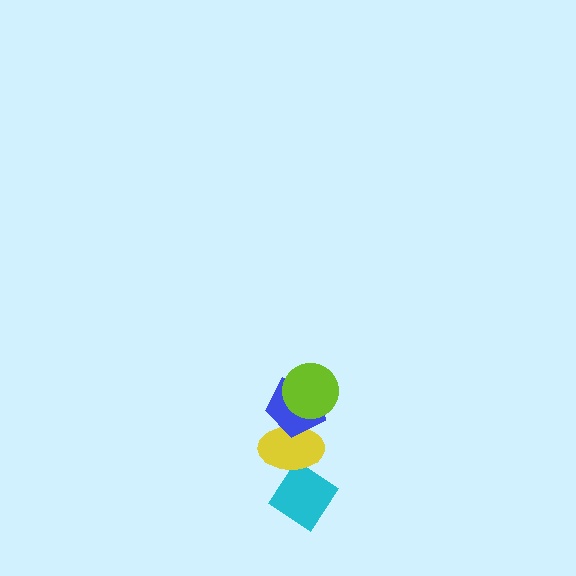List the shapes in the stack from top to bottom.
From top to bottom: the lime circle, the blue pentagon, the yellow ellipse, the cyan diamond.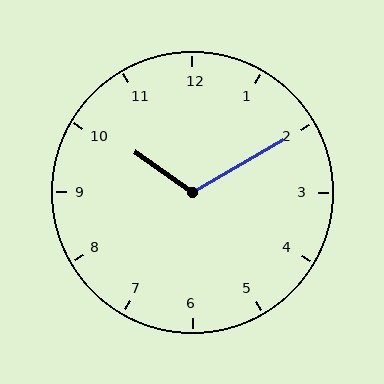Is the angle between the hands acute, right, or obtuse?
It is obtuse.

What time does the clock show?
10:10.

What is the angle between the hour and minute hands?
Approximately 115 degrees.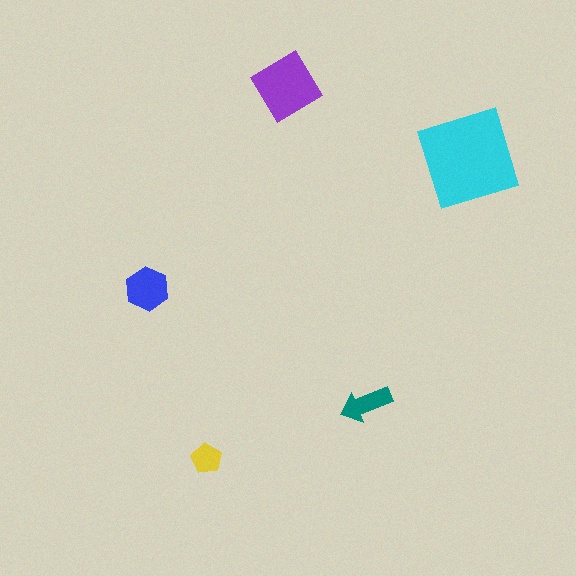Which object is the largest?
The cyan diamond.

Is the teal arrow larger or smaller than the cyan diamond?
Smaller.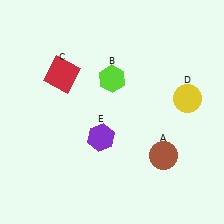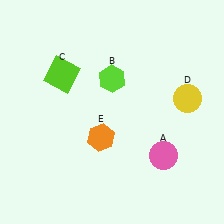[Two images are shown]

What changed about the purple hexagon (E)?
In Image 1, E is purple. In Image 2, it changed to orange.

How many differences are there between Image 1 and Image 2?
There are 3 differences between the two images.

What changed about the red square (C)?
In Image 1, C is red. In Image 2, it changed to lime.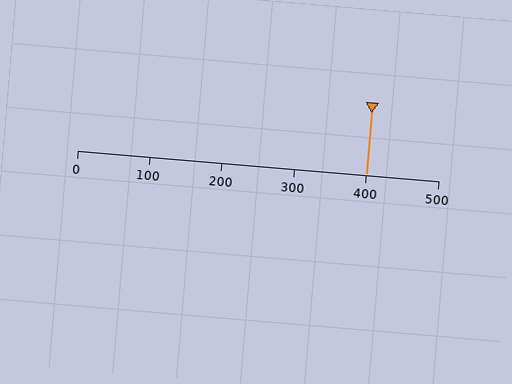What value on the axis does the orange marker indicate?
The marker indicates approximately 400.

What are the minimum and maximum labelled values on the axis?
The axis runs from 0 to 500.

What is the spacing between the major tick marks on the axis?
The major ticks are spaced 100 apart.